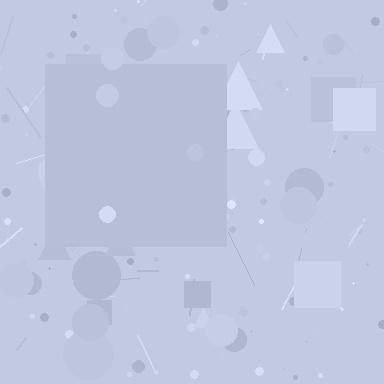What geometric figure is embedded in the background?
A square is embedded in the background.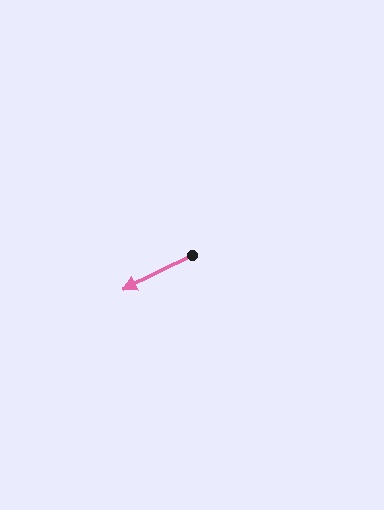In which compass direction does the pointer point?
Southwest.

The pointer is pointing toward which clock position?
Roughly 8 o'clock.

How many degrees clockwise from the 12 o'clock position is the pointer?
Approximately 244 degrees.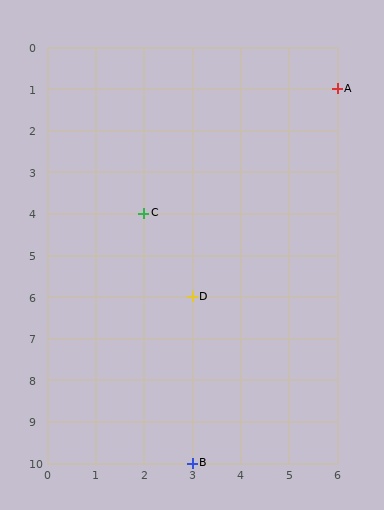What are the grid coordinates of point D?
Point D is at grid coordinates (3, 6).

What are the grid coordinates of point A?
Point A is at grid coordinates (6, 1).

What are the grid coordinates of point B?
Point B is at grid coordinates (3, 10).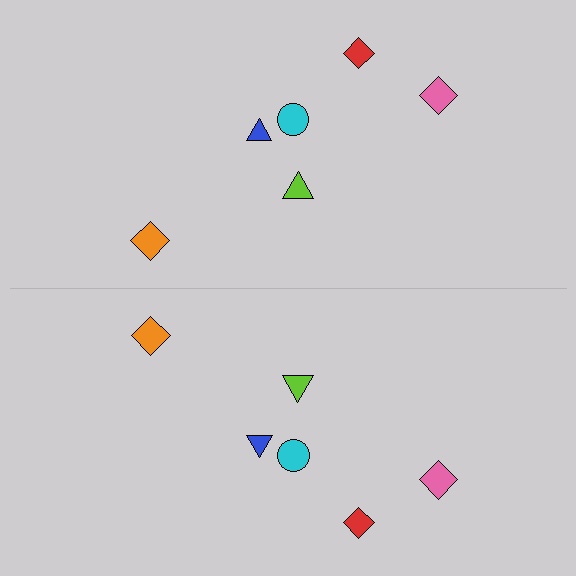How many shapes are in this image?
There are 12 shapes in this image.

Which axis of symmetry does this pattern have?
The pattern has a horizontal axis of symmetry running through the center of the image.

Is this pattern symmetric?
Yes, this pattern has bilateral (reflection) symmetry.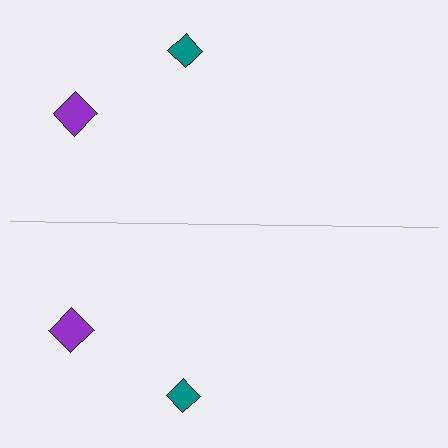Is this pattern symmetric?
Yes, this pattern has bilateral (reflection) symmetry.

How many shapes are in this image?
There are 4 shapes in this image.